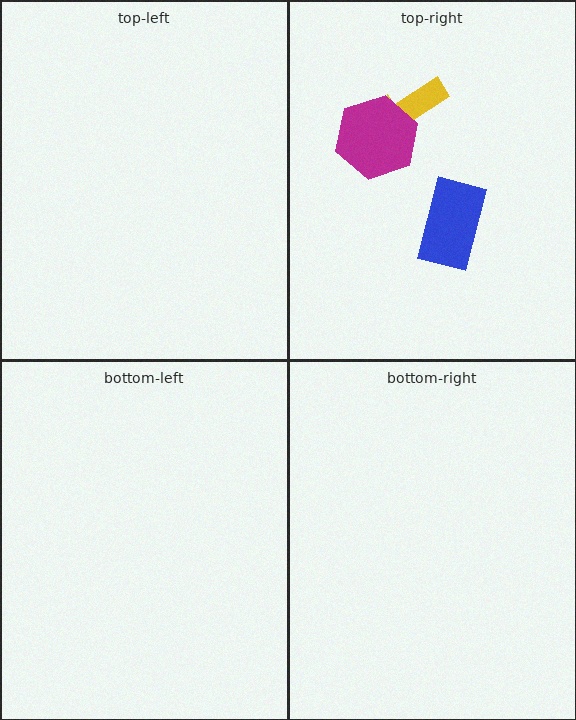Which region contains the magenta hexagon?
The top-right region.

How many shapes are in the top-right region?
3.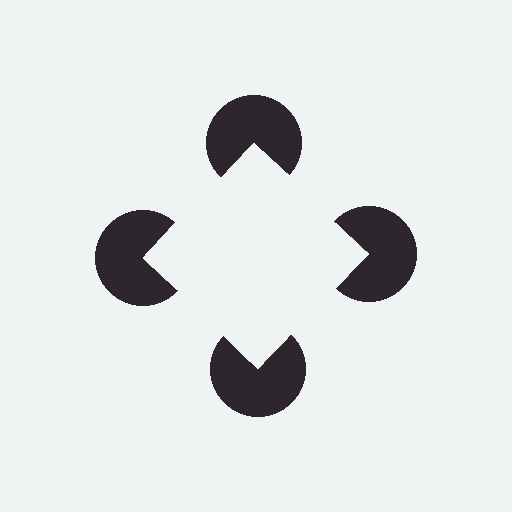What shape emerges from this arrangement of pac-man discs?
An illusory square — its edges are inferred from the aligned wedge cuts in the pac-man discs, not physically drawn.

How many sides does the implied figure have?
4 sides.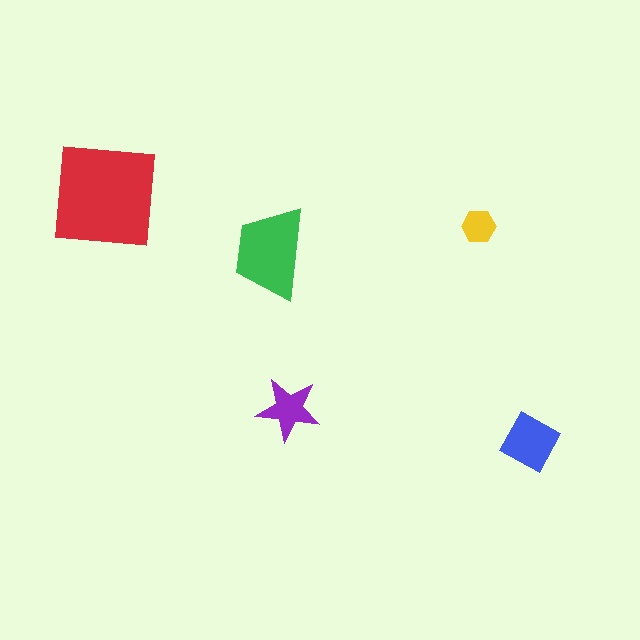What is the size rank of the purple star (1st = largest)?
4th.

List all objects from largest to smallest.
The red square, the green trapezoid, the blue diamond, the purple star, the yellow hexagon.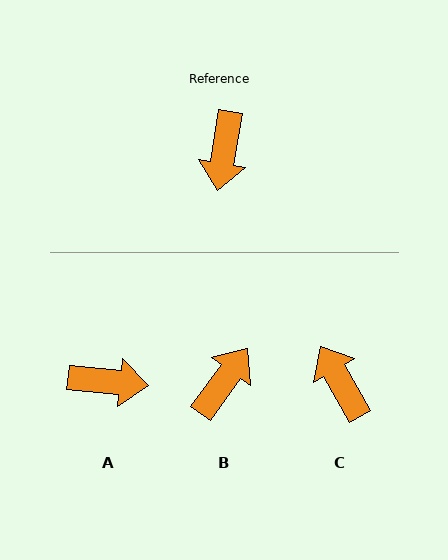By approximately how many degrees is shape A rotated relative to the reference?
Approximately 94 degrees counter-clockwise.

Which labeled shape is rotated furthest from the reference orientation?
B, about 154 degrees away.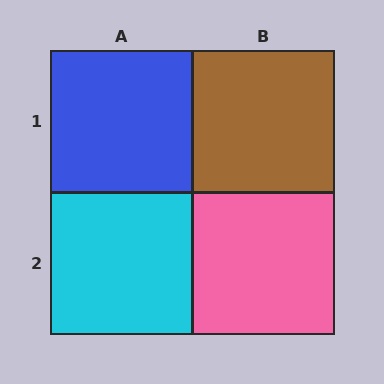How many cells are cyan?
1 cell is cyan.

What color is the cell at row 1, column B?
Brown.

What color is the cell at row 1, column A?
Blue.